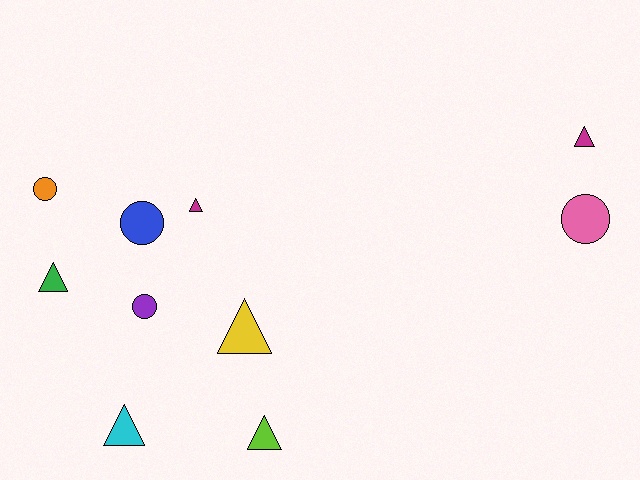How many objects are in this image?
There are 10 objects.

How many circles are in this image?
There are 4 circles.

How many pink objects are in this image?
There is 1 pink object.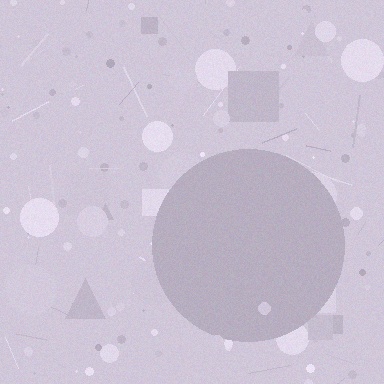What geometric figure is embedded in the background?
A circle is embedded in the background.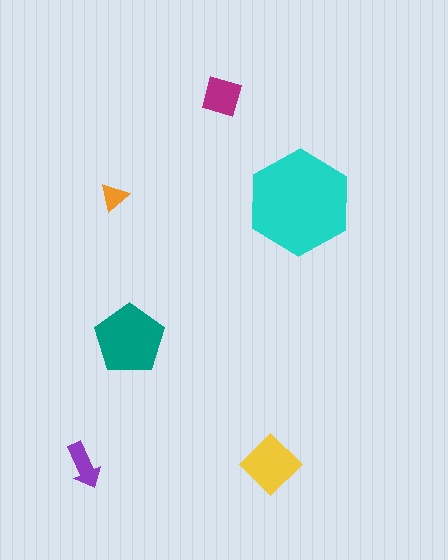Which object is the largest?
The cyan hexagon.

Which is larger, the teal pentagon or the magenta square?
The teal pentagon.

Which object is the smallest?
The orange triangle.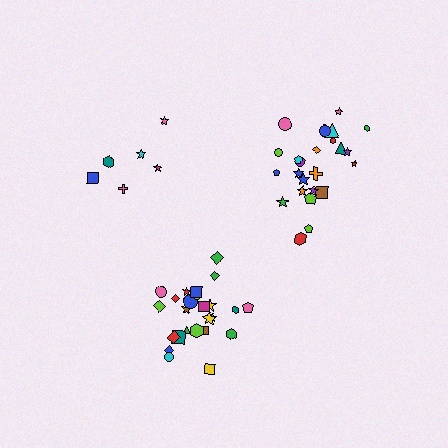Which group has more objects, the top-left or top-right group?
The top-right group.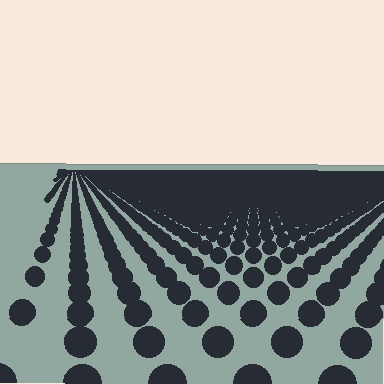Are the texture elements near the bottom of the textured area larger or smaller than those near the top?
Larger. Near the bottom, elements are closer to the viewer and appear at a bigger on-screen size.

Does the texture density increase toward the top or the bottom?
Density increases toward the top.